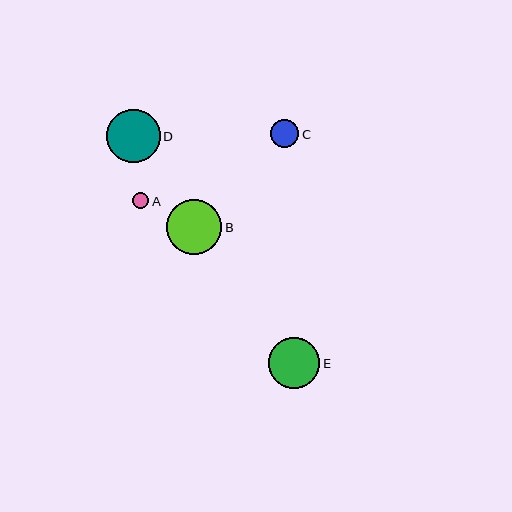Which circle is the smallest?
Circle A is the smallest with a size of approximately 16 pixels.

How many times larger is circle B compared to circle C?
Circle B is approximately 2.0 times the size of circle C.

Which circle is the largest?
Circle B is the largest with a size of approximately 55 pixels.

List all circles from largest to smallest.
From largest to smallest: B, D, E, C, A.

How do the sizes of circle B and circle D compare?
Circle B and circle D are approximately the same size.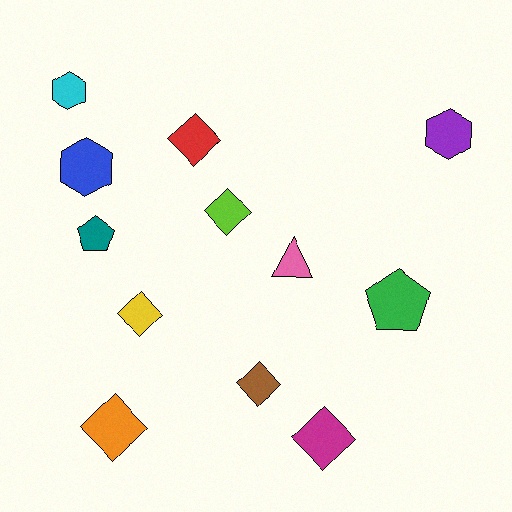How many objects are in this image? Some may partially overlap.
There are 12 objects.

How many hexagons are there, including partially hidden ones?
There are 3 hexagons.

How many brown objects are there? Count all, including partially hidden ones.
There is 1 brown object.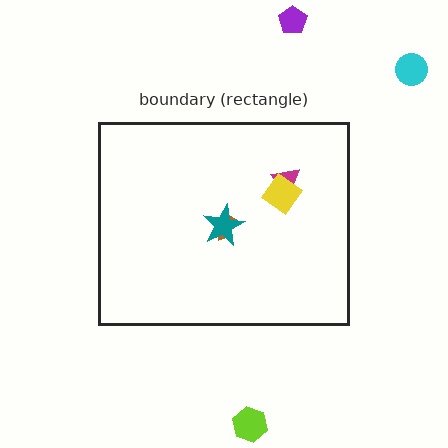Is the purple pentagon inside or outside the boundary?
Outside.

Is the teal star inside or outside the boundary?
Inside.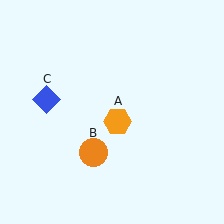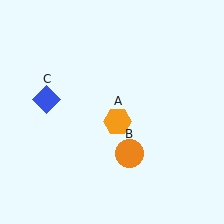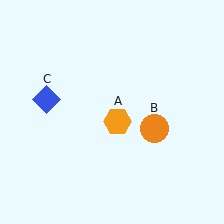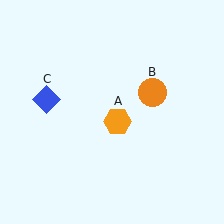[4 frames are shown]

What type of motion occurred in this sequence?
The orange circle (object B) rotated counterclockwise around the center of the scene.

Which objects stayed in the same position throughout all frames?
Orange hexagon (object A) and blue diamond (object C) remained stationary.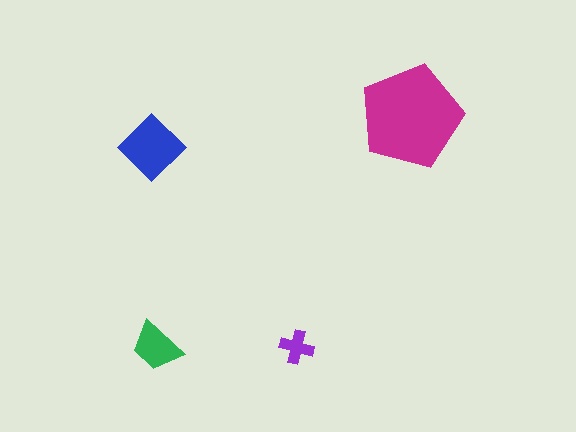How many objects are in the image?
There are 4 objects in the image.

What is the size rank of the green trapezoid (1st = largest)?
3rd.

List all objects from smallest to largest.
The purple cross, the green trapezoid, the blue diamond, the magenta pentagon.